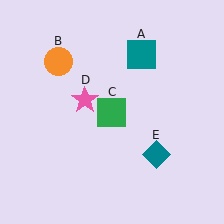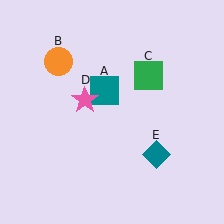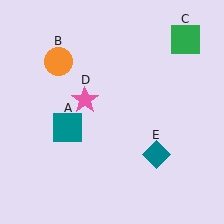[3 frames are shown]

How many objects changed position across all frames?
2 objects changed position: teal square (object A), green square (object C).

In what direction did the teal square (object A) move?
The teal square (object A) moved down and to the left.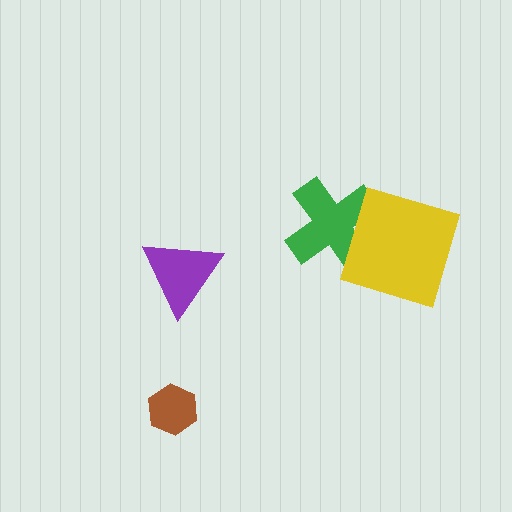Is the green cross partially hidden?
Yes, it is partially covered by another shape.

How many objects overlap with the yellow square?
1 object overlaps with the yellow square.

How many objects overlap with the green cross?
1 object overlaps with the green cross.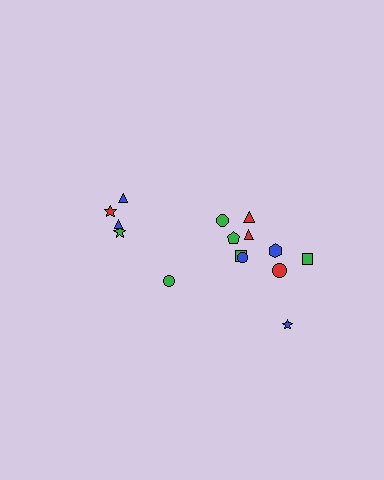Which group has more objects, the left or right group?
The right group.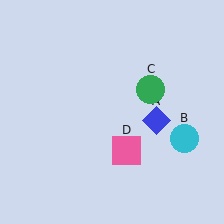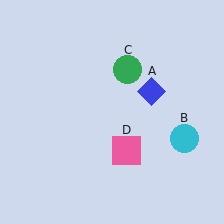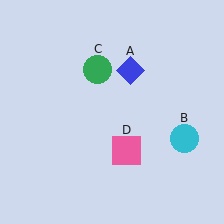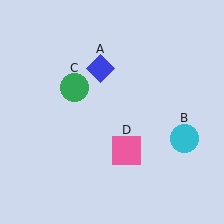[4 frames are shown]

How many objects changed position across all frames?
2 objects changed position: blue diamond (object A), green circle (object C).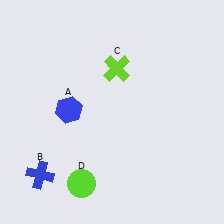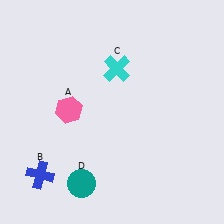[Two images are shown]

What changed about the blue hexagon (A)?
In Image 1, A is blue. In Image 2, it changed to pink.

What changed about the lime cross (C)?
In Image 1, C is lime. In Image 2, it changed to cyan.